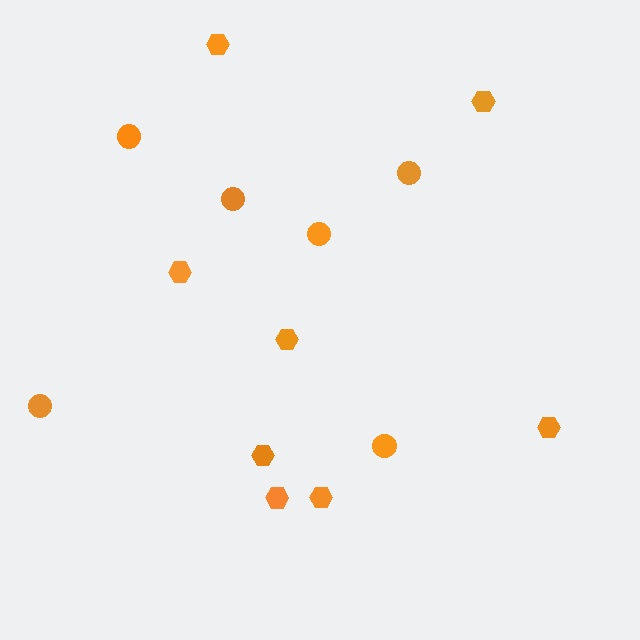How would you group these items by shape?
There are 2 groups: one group of hexagons (8) and one group of circles (6).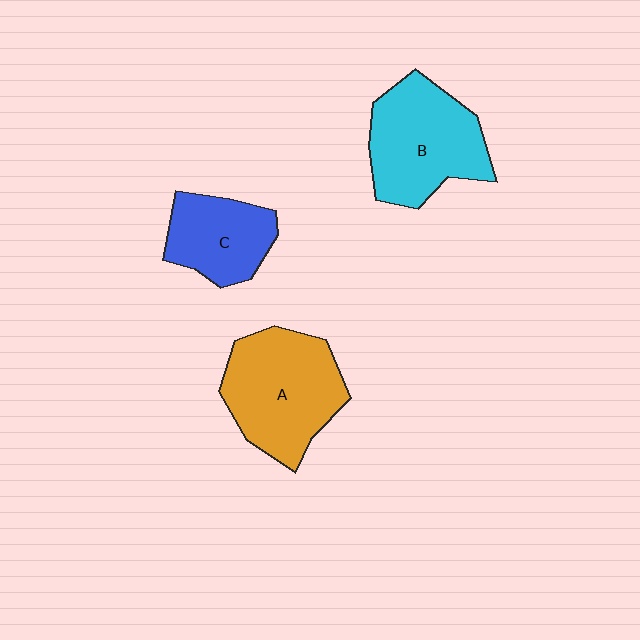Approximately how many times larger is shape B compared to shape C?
Approximately 1.5 times.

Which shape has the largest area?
Shape A (orange).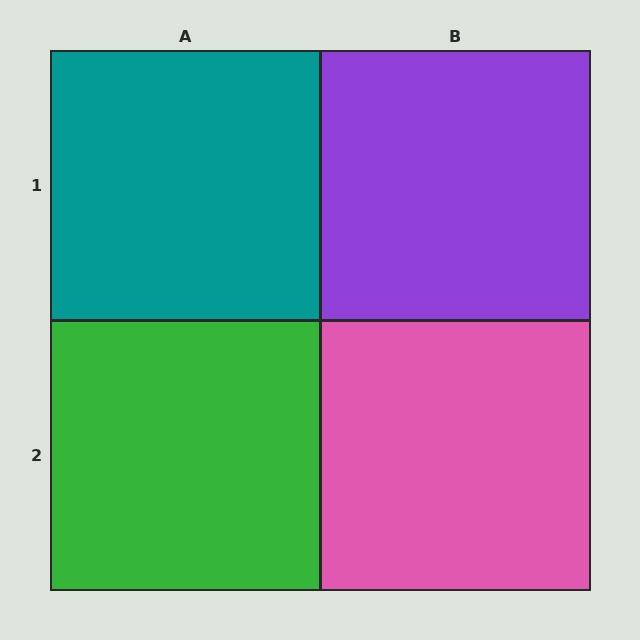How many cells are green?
1 cell is green.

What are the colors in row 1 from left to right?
Teal, purple.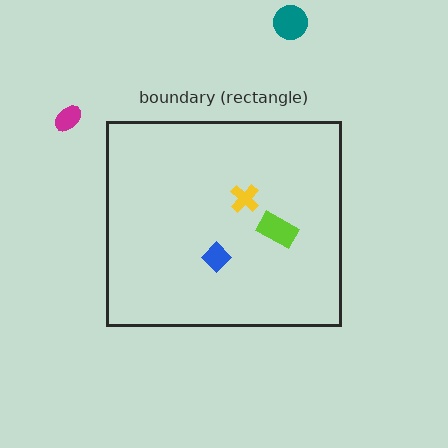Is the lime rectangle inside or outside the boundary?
Inside.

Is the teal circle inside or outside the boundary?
Outside.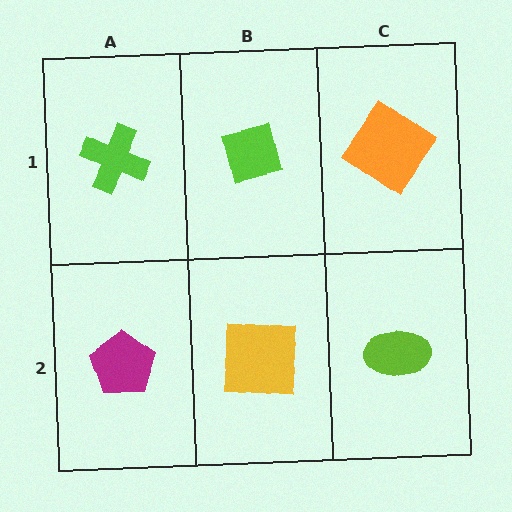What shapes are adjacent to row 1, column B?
A yellow square (row 2, column B), a lime cross (row 1, column A), an orange diamond (row 1, column C).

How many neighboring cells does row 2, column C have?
2.